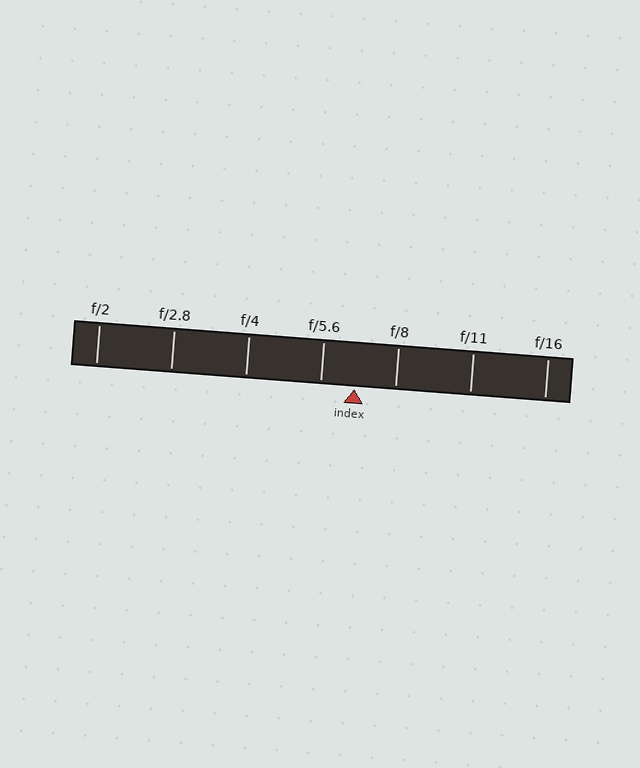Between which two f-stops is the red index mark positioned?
The index mark is between f/5.6 and f/8.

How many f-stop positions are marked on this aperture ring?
There are 7 f-stop positions marked.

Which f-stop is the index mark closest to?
The index mark is closest to f/5.6.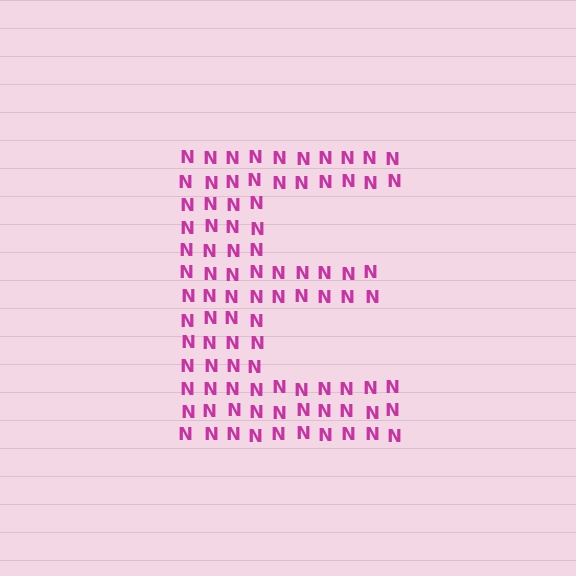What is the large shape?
The large shape is the letter E.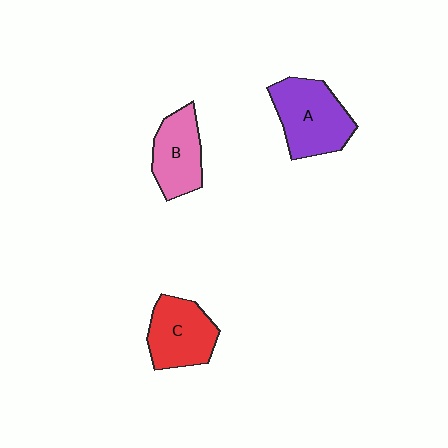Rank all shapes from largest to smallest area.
From largest to smallest: A (purple), C (red), B (pink).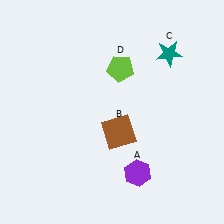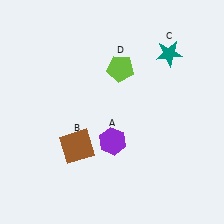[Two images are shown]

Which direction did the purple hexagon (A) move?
The purple hexagon (A) moved up.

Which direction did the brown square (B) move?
The brown square (B) moved left.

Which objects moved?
The objects that moved are: the purple hexagon (A), the brown square (B).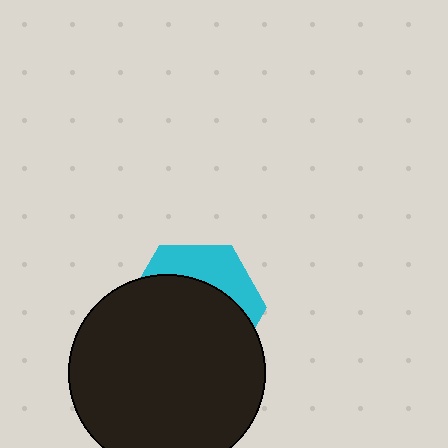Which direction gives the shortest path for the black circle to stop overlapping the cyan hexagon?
Moving down gives the shortest separation.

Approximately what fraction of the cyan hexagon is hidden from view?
Roughly 69% of the cyan hexagon is hidden behind the black circle.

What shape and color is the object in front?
The object in front is a black circle.